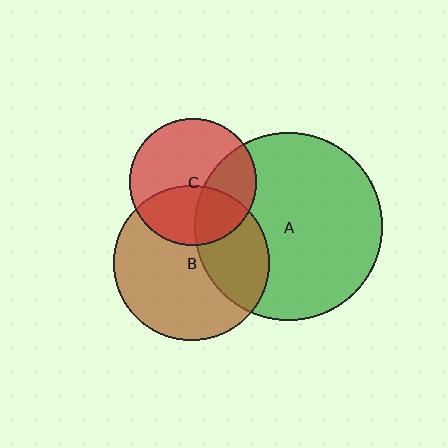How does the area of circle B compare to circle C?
Approximately 1.5 times.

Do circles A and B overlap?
Yes.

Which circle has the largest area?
Circle A (green).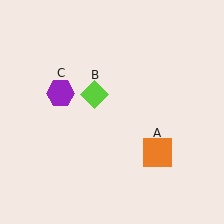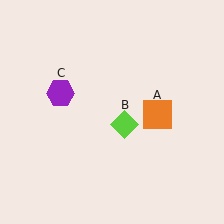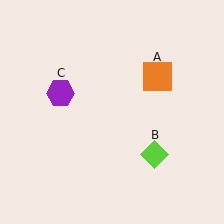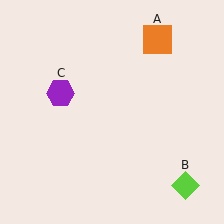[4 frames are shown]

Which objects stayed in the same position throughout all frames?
Purple hexagon (object C) remained stationary.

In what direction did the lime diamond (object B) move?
The lime diamond (object B) moved down and to the right.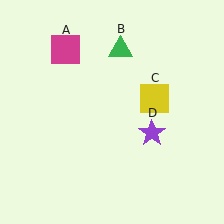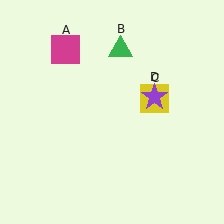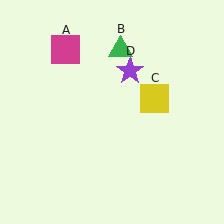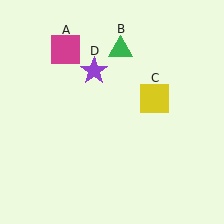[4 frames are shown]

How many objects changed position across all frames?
1 object changed position: purple star (object D).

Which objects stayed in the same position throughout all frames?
Magenta square (object A) and green triangle (object B) and yellow square (object C) remained stationary.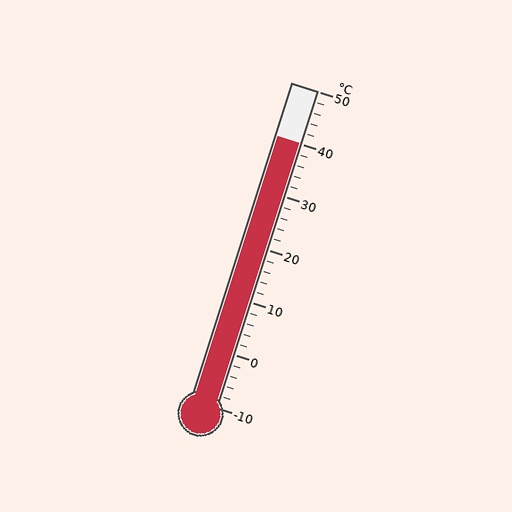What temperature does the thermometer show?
The thermometer shows approximately 40°C.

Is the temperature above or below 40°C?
The temperature is at 40°C.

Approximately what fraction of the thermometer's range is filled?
The thermometer is filled to approximately 85% of its range.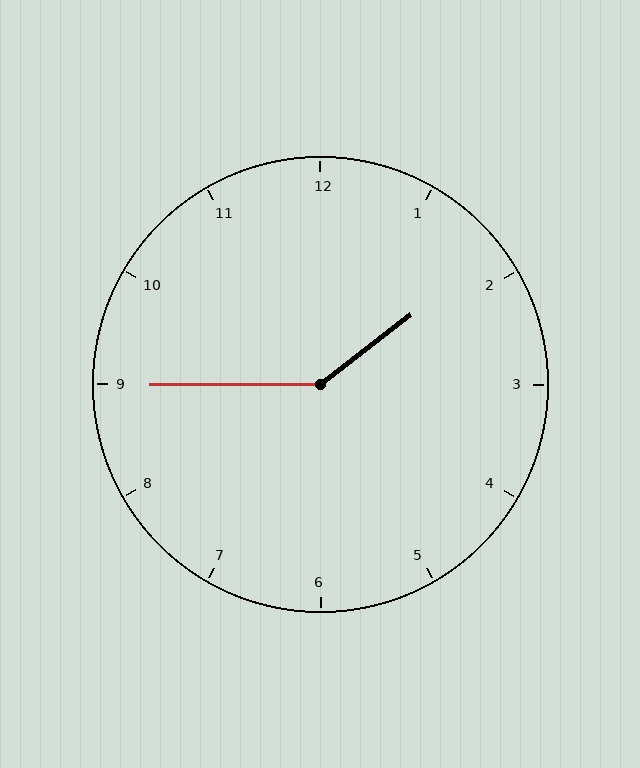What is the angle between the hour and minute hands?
Approximately 142 degrees.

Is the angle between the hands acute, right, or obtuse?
It is obtuse.